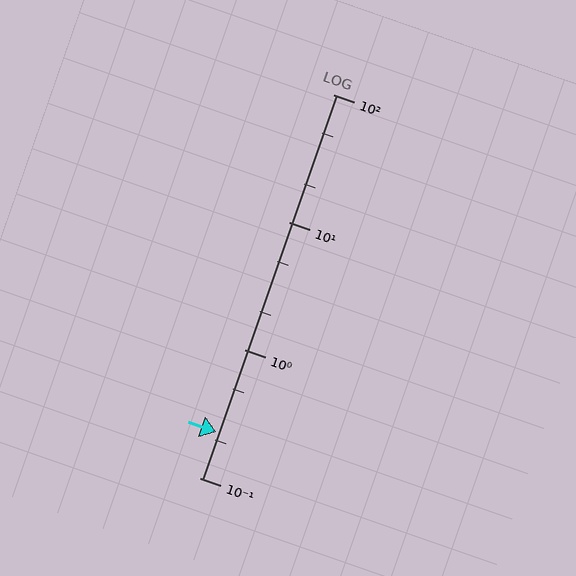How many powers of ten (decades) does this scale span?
The scale spans 3 decades, from 0.1 to 100.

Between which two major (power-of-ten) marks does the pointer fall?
The pointer is between 0.1 and 1.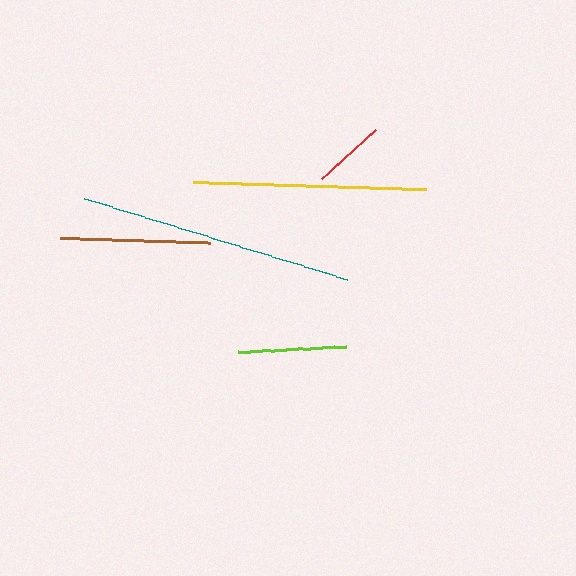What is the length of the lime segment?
The lime segment is approximately 108 pixels long.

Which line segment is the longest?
The teal line is the longest at approximately 276 pixels.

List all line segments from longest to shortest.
From longest to shortest: teal, yellow, brown, lime, red.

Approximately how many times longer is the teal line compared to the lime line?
The teal line is approximately 2.6 times the length of the lime line.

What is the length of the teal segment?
The teal segment is approximately 276 pixels long.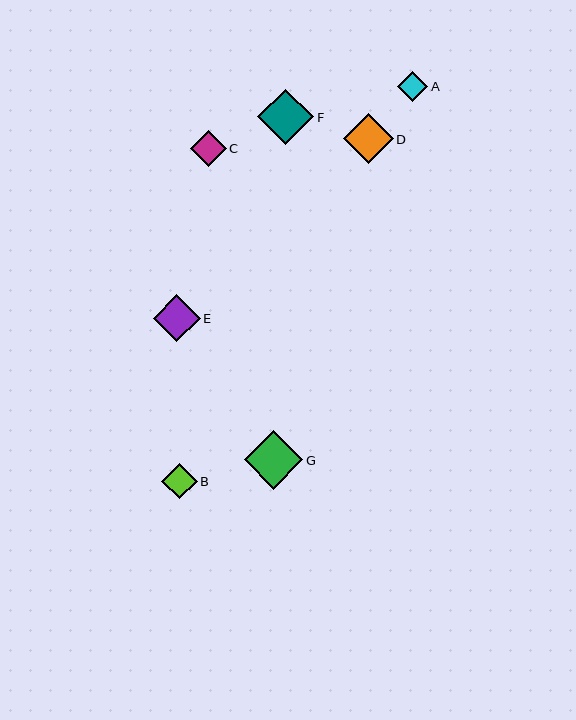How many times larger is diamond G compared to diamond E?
Diamond G is approximately 1.3 times the size of diamond E.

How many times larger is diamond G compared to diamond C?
Diamond G is approximately 1.6 times the size of diamond C.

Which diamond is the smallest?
Diamond A is the smallest with a size of approximately 30 pixels.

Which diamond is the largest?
Diamond G is the largest with a size of approximately 59 pixels.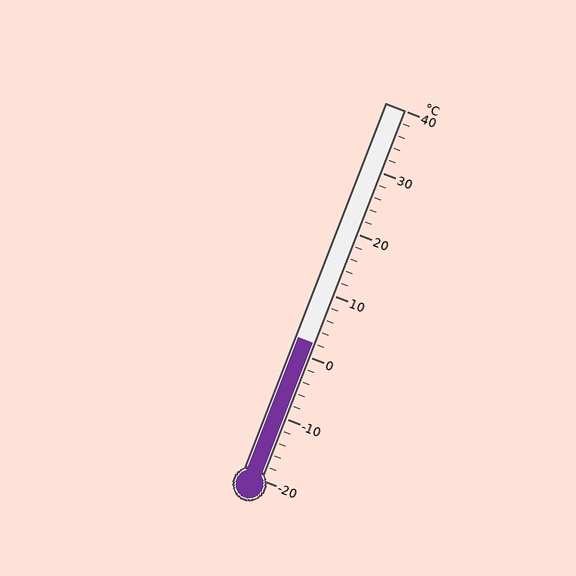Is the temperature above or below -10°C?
The temperature is above -10°C.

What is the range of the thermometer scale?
The thermometer scale ranges from -20°C to 40°C.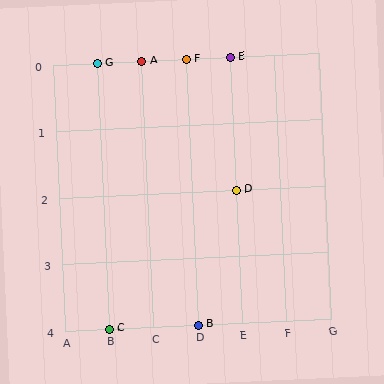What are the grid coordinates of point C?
Point C is at grid coordinates (B, 4).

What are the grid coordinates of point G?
Point G is at grid coordinates (B, 0).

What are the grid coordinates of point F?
Point F is at grid coordinates (D, 0).